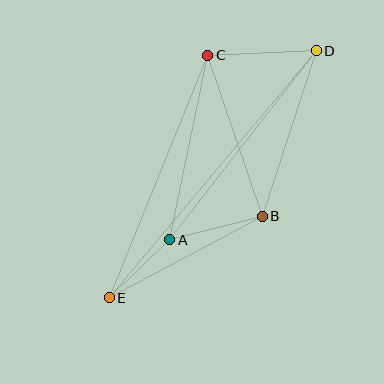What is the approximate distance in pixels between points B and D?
The distance between B and D is approximately 174 pixels.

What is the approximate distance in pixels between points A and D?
The distance between A and D is approximately 239 pixels.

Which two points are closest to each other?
Points A and E are closest to each other.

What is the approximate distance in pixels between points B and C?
The distance between B and C is approximately 170 pixels.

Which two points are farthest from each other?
Points D and E are farthest from each other.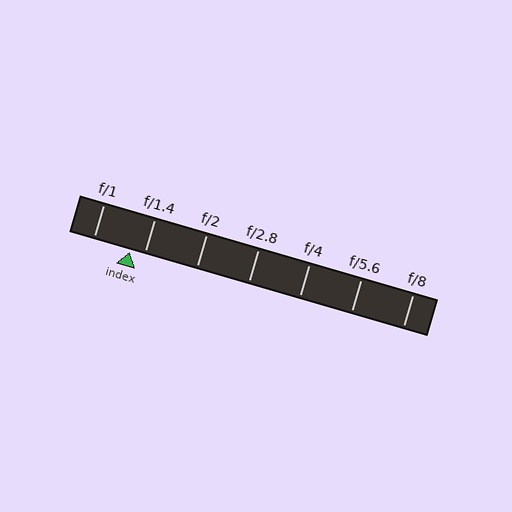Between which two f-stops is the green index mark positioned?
The index mark is between f/1 and f/1.4.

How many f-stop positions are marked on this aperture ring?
There are 7 f-stop positions marked.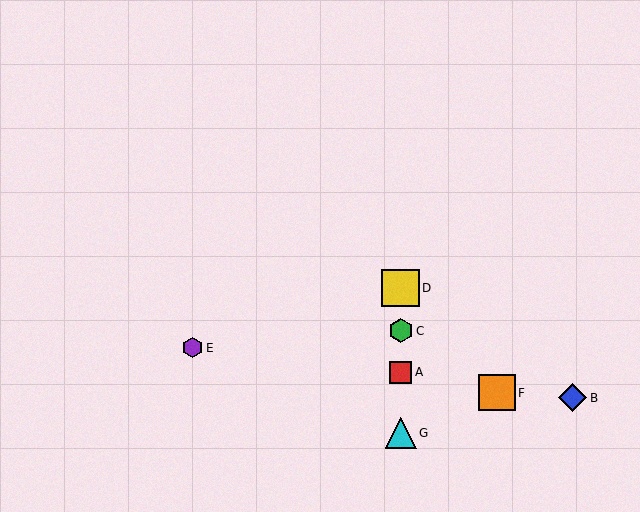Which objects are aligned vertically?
Objects A, C, D, G are aligned vertically.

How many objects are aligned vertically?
4 objects (A, C, D, G) are aligned vertically.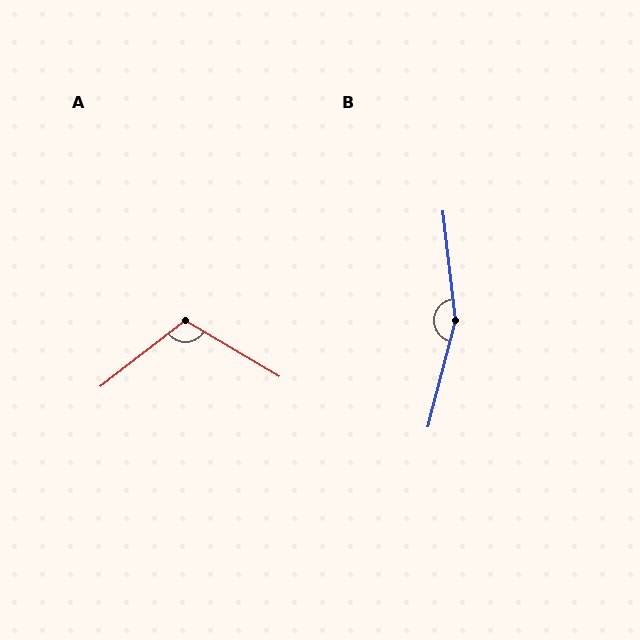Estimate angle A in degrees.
Approximately 112 degrees.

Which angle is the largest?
B, at approximately 159 degrees.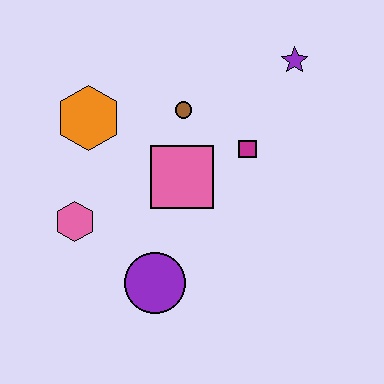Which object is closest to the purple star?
The magenta square is closest to the purple star.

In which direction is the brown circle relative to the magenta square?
The brown circle is to the left of the magenta square.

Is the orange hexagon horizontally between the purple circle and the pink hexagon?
Yes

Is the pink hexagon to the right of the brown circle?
No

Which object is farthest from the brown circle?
The purple circle is farthest from the brown circle.